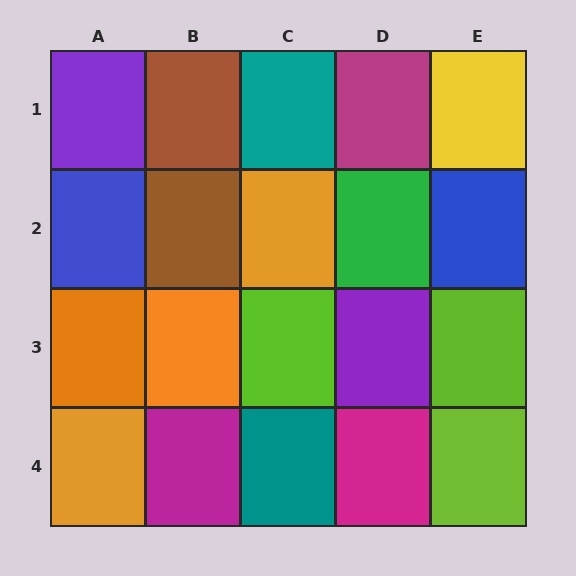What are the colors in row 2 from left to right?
Blue, brown, orange, green, blue.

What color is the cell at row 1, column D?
Magenta.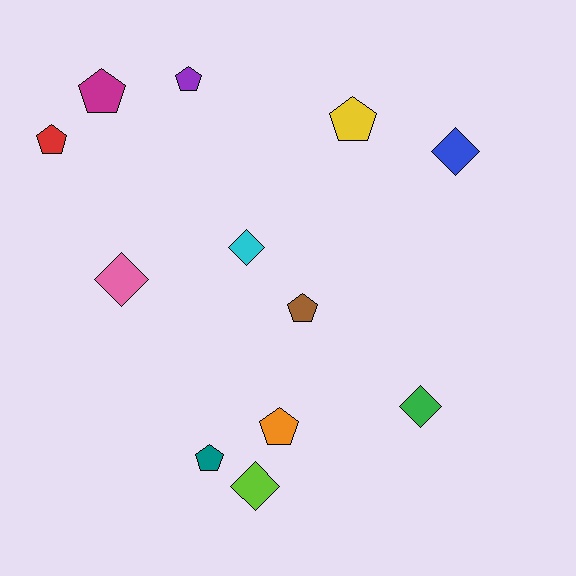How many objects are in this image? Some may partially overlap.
There are 12 objects.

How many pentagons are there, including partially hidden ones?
There are 7 pentagons.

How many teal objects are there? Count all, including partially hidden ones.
There is 1 teal object.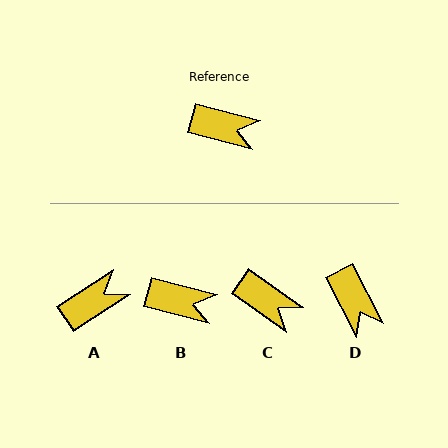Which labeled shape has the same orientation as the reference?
B.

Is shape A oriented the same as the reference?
No, it is off by about 48 degrees.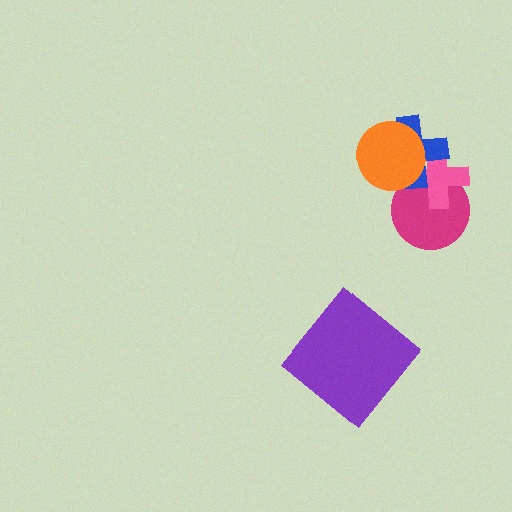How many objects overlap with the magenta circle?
2 objects overlap with the magenta circle.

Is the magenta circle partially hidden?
Yes, it is partially covered by another shape.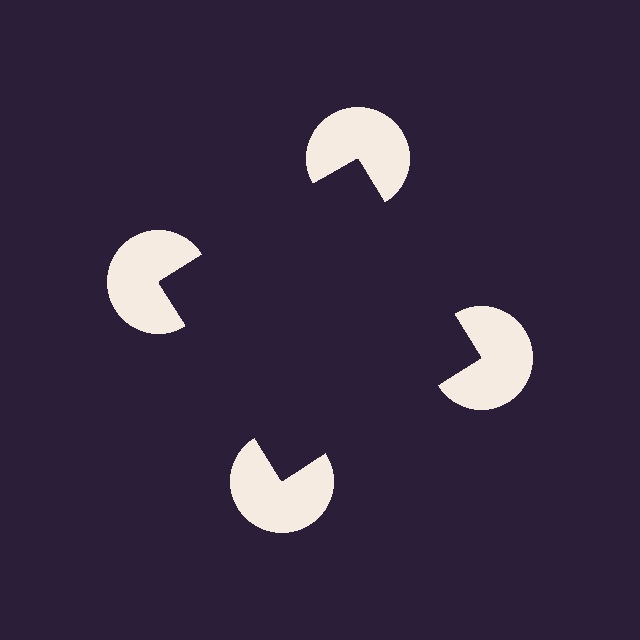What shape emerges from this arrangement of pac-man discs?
An illusory square — its edges are inferred from the aligned wedge cuts in the pac-man discs, not physically drawn.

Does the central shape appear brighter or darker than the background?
It typically appears slightly darker than the background, even though no actual brightness change is drawn.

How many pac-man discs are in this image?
There are 4 — one at each vertex of the illusory square.